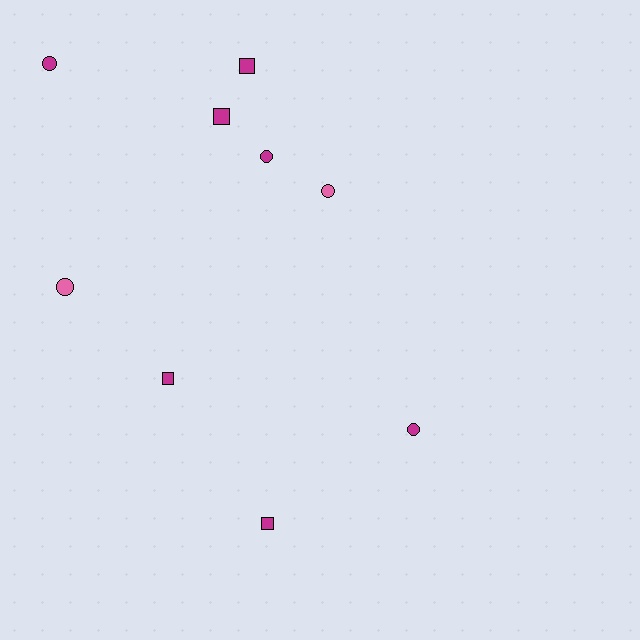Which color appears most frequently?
Magenta, with 7 objects.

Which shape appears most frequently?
Circle, with 5 objects.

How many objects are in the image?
There are 9 objects.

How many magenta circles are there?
There are 3 magenta circles.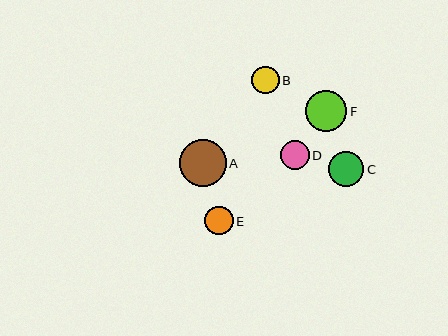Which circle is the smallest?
Circle B is the smallest with a size of approximately 27 pixels.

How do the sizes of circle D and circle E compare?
Circle D and circle E are approximately the same size.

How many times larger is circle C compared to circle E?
Circle C is approximately 1.2 times the size of circle E.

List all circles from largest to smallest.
From largest to smallest: A, F, C, D, E, B.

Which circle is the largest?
Circle A is the largest with a size of approximately 47 pixels.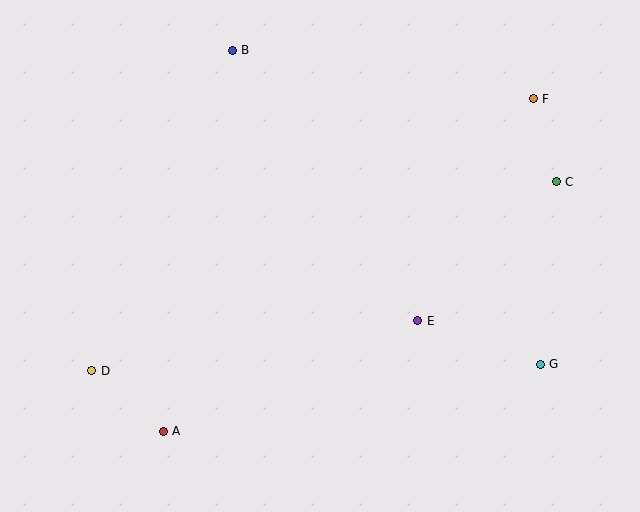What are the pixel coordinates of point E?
Point E is at (418, 321).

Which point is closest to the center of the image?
Point E at (418, 321) is closest to the center.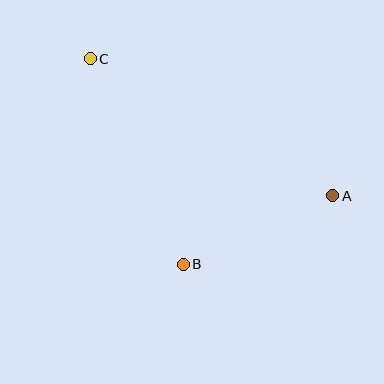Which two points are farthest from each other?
Points A and C are farthest from each other.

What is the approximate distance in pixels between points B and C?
The distance between B and C is approximately 225 pixels.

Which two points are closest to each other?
Points A and B are closest to each other.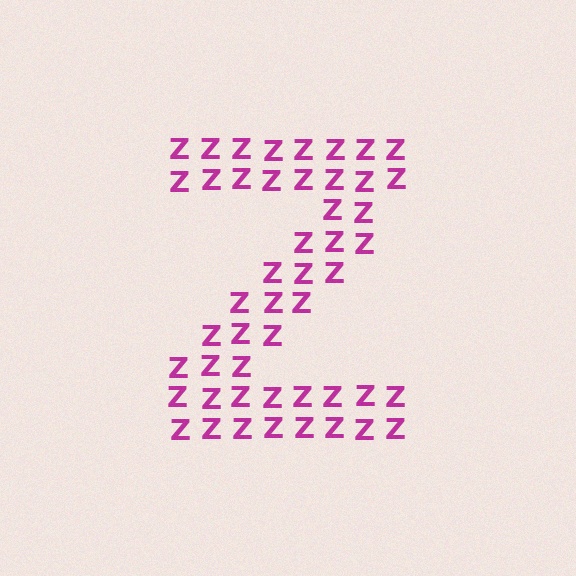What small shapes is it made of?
It is made of small letter Z's.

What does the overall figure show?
The overall figure shows the letter Z.